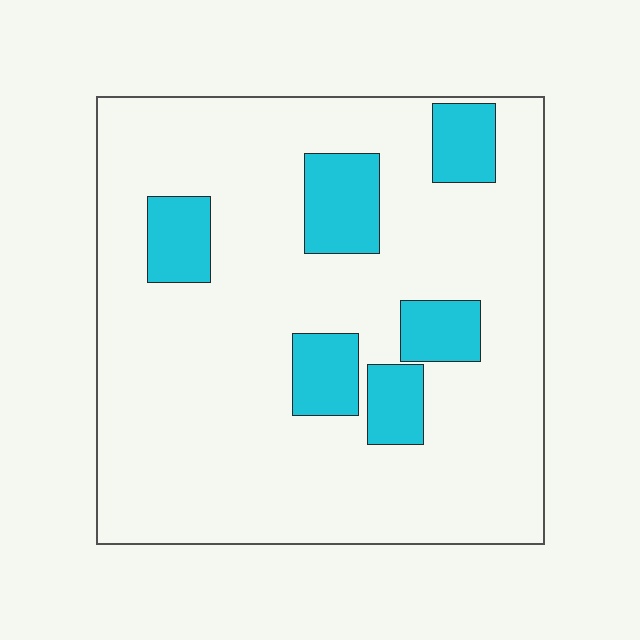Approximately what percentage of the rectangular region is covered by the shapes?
Approximately 15%.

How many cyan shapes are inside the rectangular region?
6.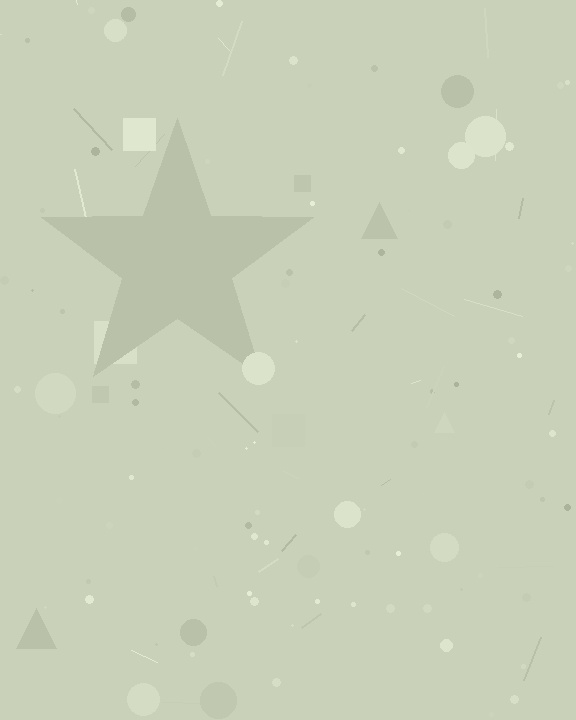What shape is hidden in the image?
A star is hidden in the image.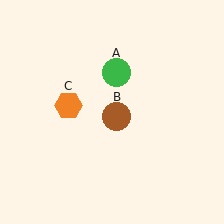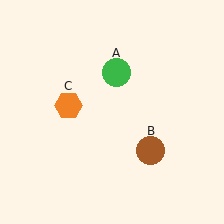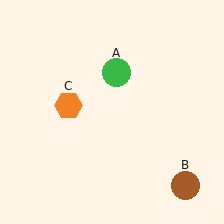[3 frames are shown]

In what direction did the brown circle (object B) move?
The brown circle (object B) moved down and to the right.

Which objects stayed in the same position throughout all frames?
Green circle (object A) and orange hexagon (object C) remained stationary.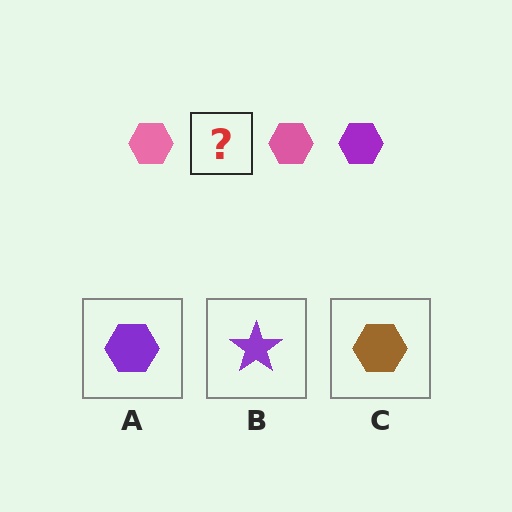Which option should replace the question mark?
Option A.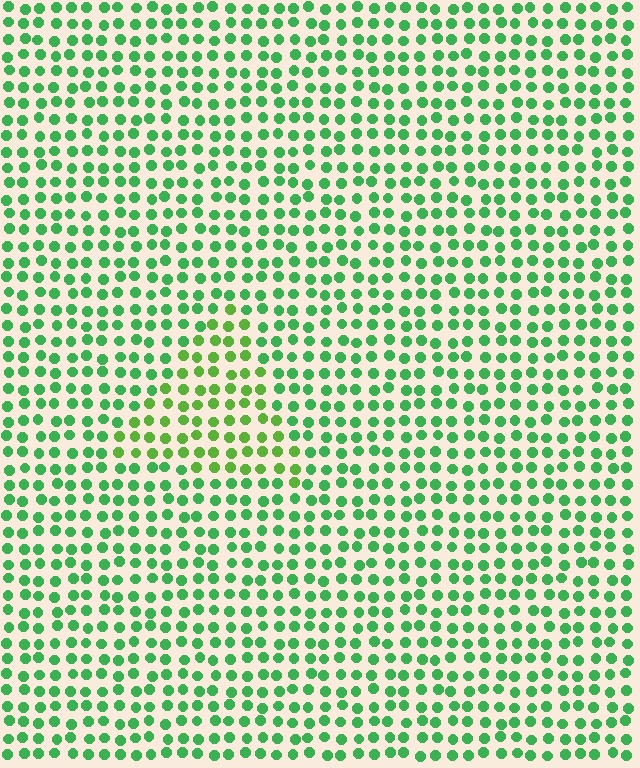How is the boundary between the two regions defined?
The boundary is defined purely by a slight shift in hue (about 30 degrees). Spacing, size, and orientation are identical on both sides.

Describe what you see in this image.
The image is filled with small green elements in a uniform arrangement. A triangle-shaped region is visible where the elements are tinted to a slightly different hue, forming a subtle color boundary.